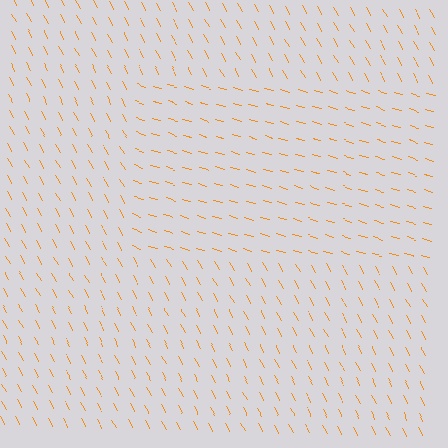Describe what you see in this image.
The image is filled with small orange line segments. A rectangle region in the image has lines oriented differently from the surrounding lines, creating a visible texture boundary.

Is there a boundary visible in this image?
Yes, there is a texture boundary formed by a change in line orientation.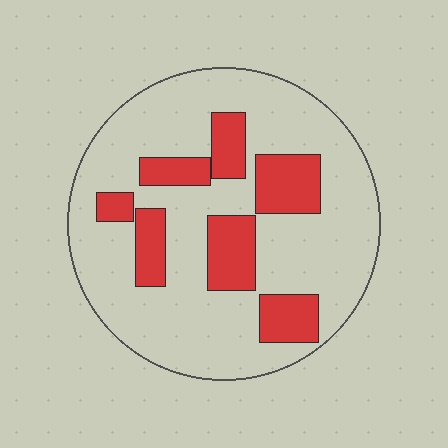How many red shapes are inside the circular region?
7.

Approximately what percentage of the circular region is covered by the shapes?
Approximately 25%.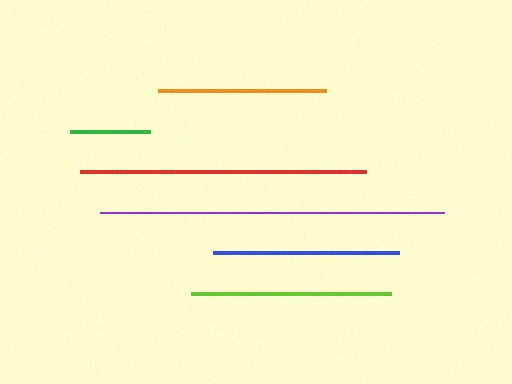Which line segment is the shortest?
The green line is the shortest at approximately 79 pixels.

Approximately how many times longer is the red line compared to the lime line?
The red line is approximately 1.4 times the length of the lime line.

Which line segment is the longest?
The purple line is the longest at approximately 344 pixels.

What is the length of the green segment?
The green segment is approximately 79 pixels long.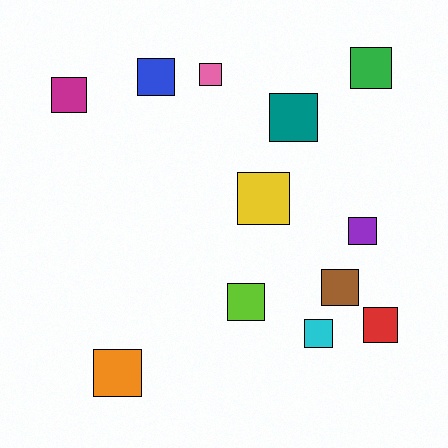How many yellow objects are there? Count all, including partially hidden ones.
There is 1 yellow object.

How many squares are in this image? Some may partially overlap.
There are 12 squares.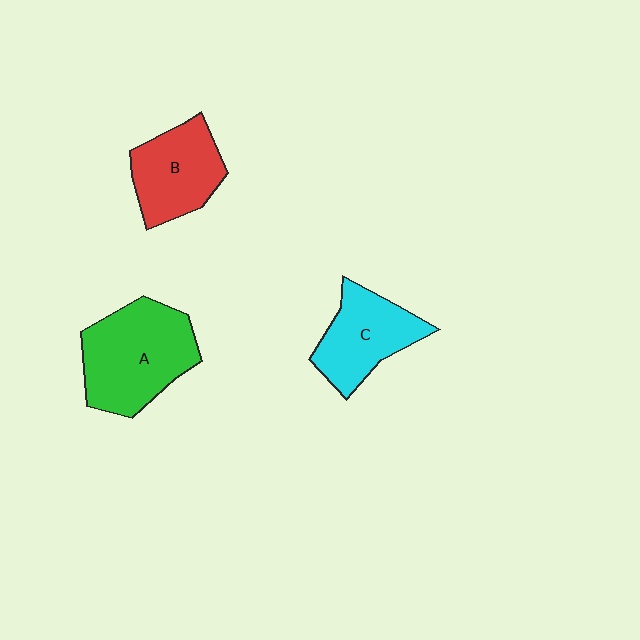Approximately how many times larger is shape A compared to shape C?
Approximately 1.4 times.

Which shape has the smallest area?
Shape C (cyan).